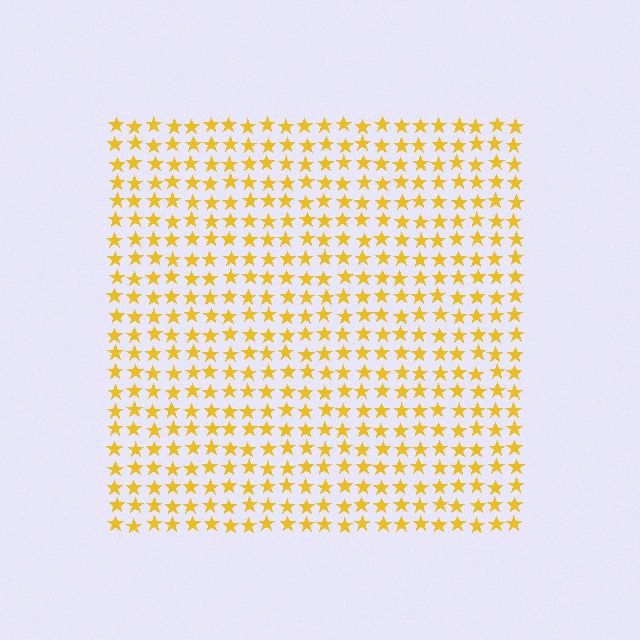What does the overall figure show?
The overall figure shows a square.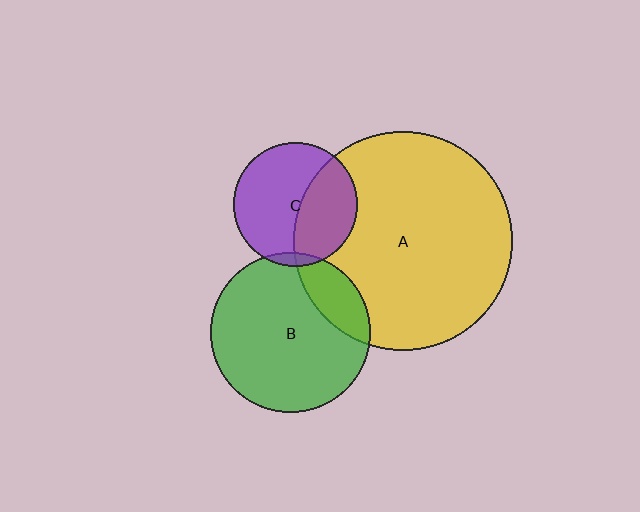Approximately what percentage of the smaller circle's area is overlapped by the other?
Approximately 40%.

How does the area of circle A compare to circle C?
Approximately 3.1 times.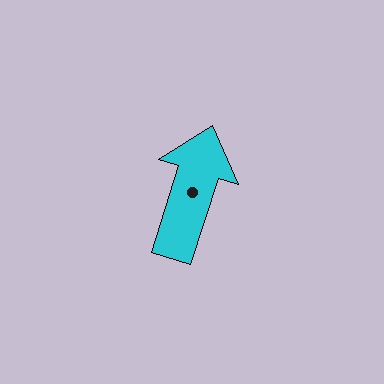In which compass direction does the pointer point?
North.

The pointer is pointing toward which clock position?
Roughly 1 o'clock.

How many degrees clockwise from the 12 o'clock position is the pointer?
Approximately 18 degrees.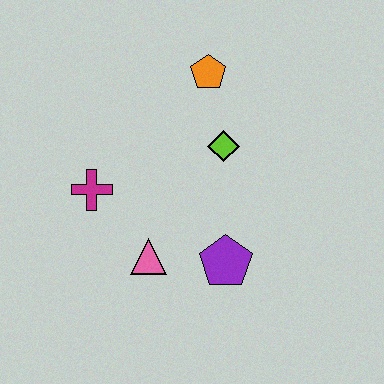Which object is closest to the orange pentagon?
The lime diamond is closest to the orange pentagon.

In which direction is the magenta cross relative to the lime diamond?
The magenta cross is to the left of the lime diamond.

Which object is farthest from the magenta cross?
The orange pentagon is farthest from the magenta cross.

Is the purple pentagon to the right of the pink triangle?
Yes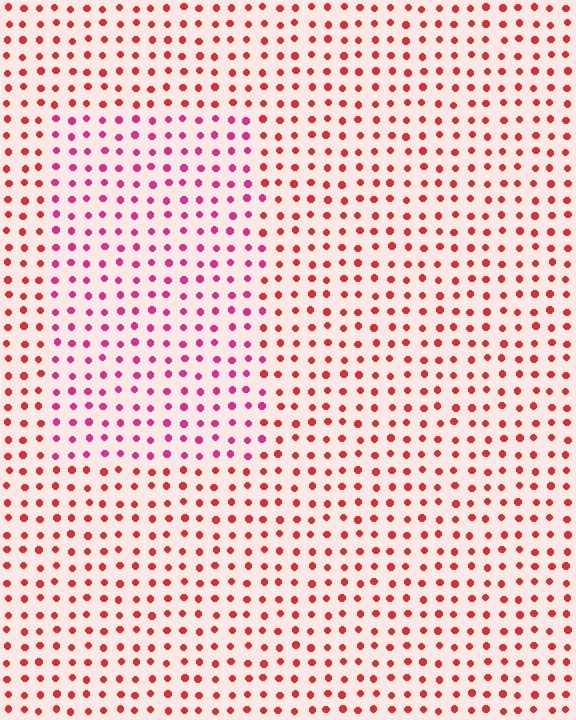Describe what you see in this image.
The image is filled with small red elements in a uniform arrangement. A rectangle-shaped region is visible where the elements are tinted to a slightly different hue, forming a subtle color boundary.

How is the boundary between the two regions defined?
The boundary is defined purely by a slight shift in hue (about 37 degrees). Spacing, size, and orientation are identical on both sides.